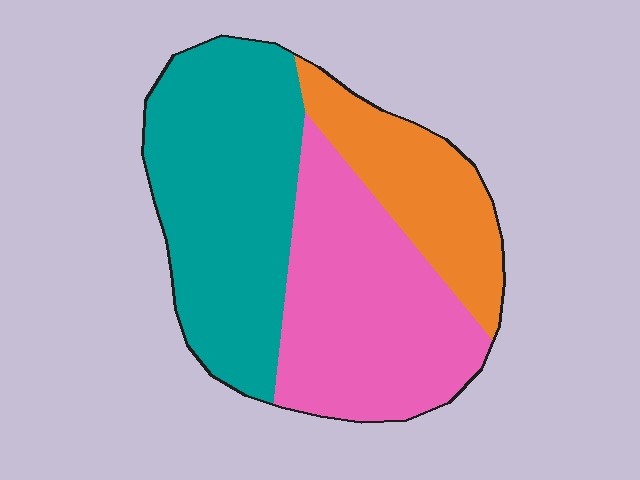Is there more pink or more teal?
Teal.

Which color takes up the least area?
Orange, at roughly 20%.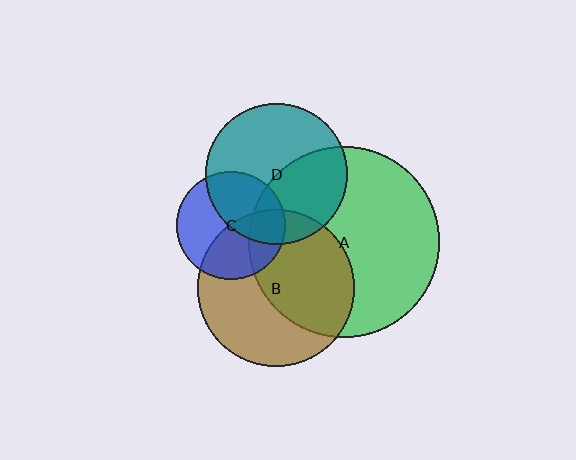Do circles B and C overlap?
Yes.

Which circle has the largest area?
Circle A (green).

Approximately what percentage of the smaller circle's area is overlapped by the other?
Approximately 45%.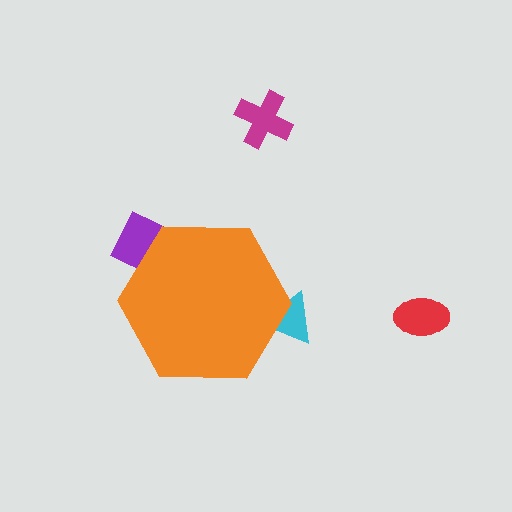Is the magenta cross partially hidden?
No, the magenta cross is fully visible.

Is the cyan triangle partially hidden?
Yes, the cyan triangle is partially hidden behind the orange hexagon.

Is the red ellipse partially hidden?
No, the red ellipse is fully visible.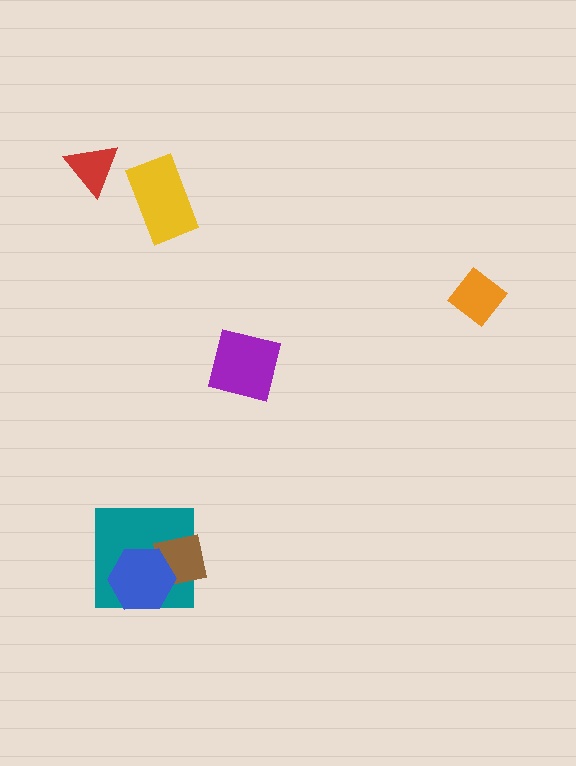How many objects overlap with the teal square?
2 objects overlap with the teal square.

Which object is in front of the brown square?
The blue hexagon is in front of the brown square.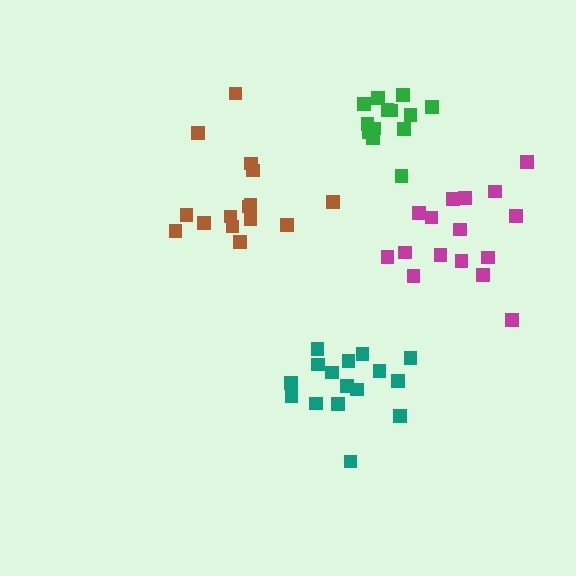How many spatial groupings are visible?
There are 4 spatial groupings.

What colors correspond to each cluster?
The clusters are colored: brown, teal, green, magenta.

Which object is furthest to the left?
The brown cluster is leftmost.